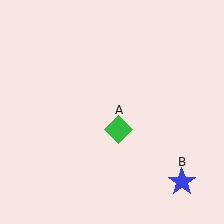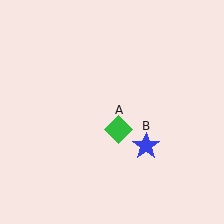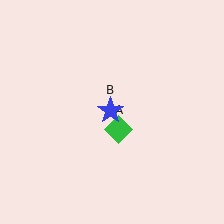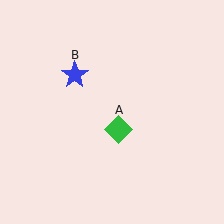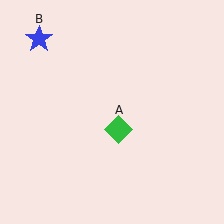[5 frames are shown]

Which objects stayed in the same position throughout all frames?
Green diamond (object A) remained stationary.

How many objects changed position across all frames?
1 object changed position: blue star (object B).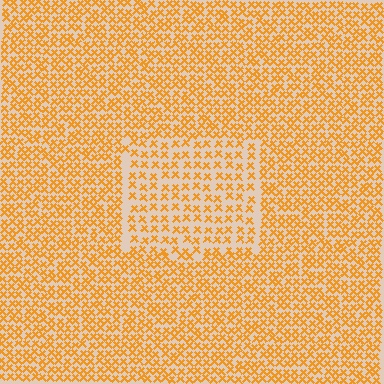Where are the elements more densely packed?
The elements are more densely packed outside the rectangle boundary.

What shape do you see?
I see a rectangle.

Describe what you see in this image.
The image contains small orange elements arranged at two different densities. A rectangle-shaped region is visible where the elements are less densely packed than the surrounding area.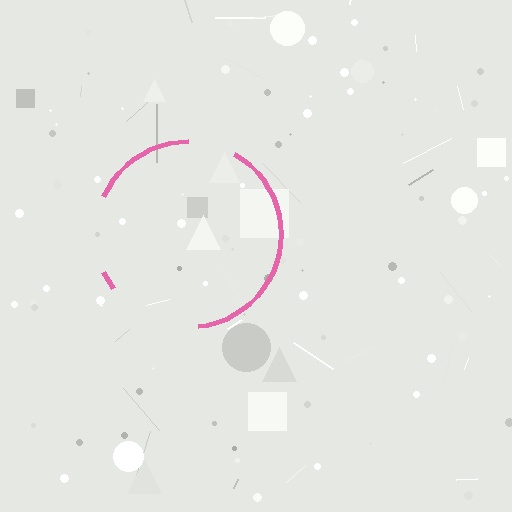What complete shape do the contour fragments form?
The contour fragments form a circle.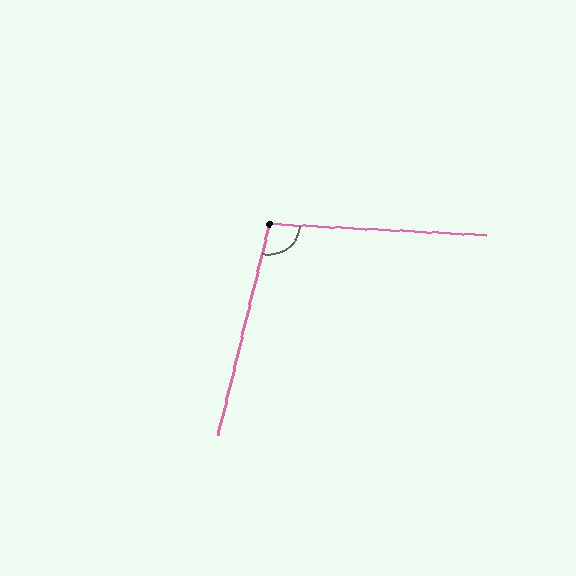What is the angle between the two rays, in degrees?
Approximately 101 degrees.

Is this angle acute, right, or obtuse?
It is obtuse.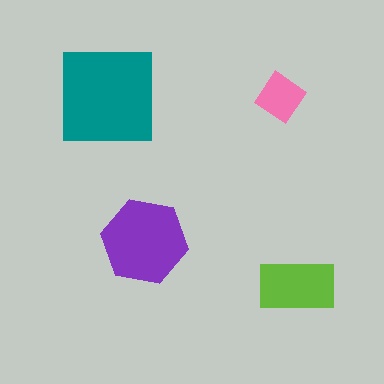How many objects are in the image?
There are 4 objects in the image.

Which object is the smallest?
The pink diamond.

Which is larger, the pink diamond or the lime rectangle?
The lime rectangle.